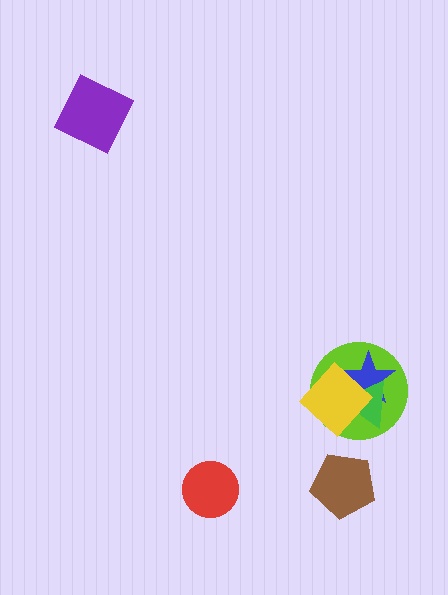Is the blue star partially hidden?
Yes, it is partially covered by another shape.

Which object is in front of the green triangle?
The yellow diamond is in front of the green triangle.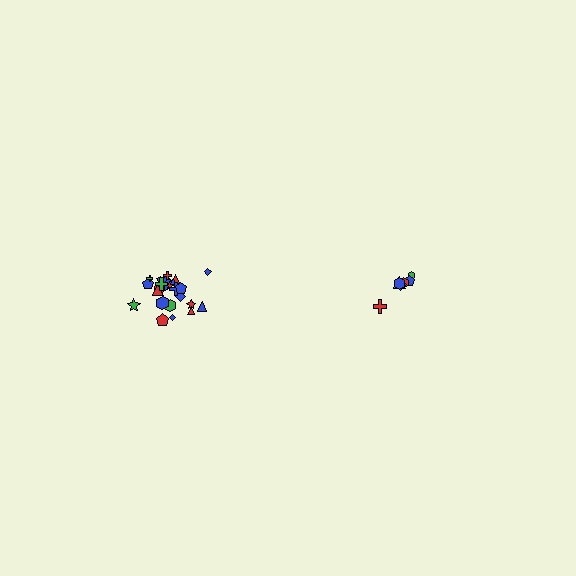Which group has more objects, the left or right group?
The left group.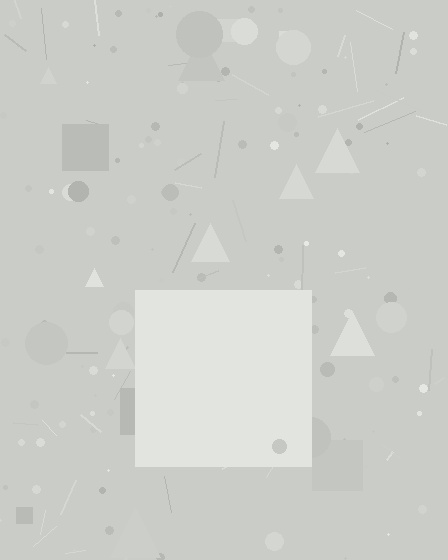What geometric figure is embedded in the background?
A square is embedded in the background.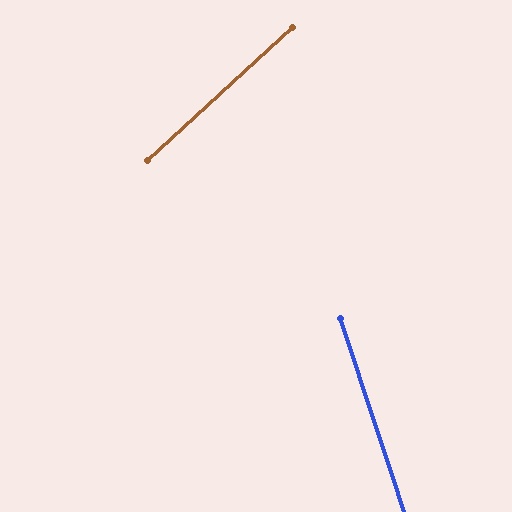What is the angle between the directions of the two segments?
Approximately 66 degrees.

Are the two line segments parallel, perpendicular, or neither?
Neither parallel nor perpendicular — they differ by about 66°.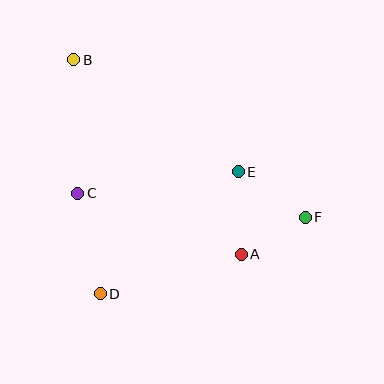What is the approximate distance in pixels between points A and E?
The distance between A and E is approximately 82 pixels.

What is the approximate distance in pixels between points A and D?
The distance between A and D is approximately 147 pixels.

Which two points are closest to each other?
Points A and F are closest to each other.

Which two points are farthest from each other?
Points B and F are farthest from each other.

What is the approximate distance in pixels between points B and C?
The distance between B and C is approximately 133 pixels.